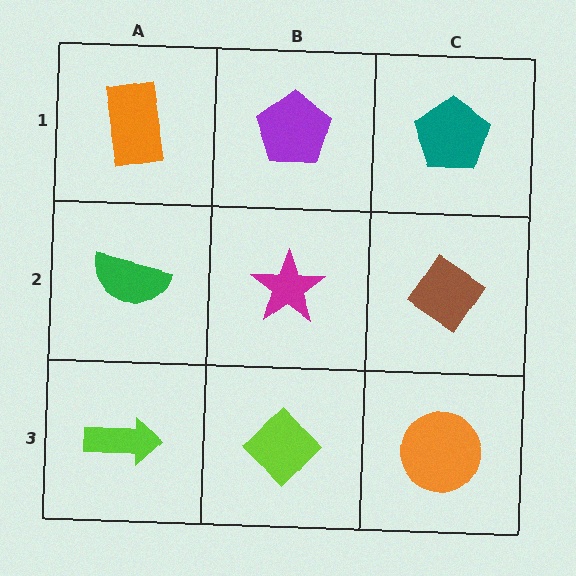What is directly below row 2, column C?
An orange circle.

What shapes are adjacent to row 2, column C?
A teal pentagon (row 1, column C), an orange circle (row 3, column C), a magenta star (row 2, column B).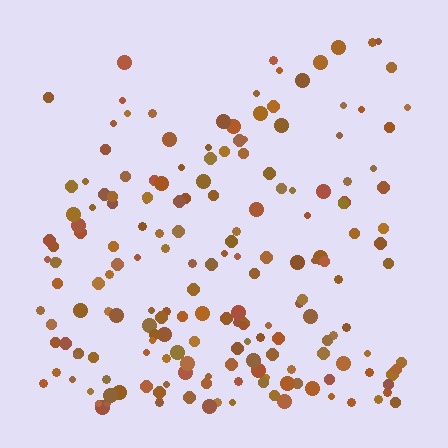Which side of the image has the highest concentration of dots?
The bottom.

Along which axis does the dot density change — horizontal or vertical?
Vertical.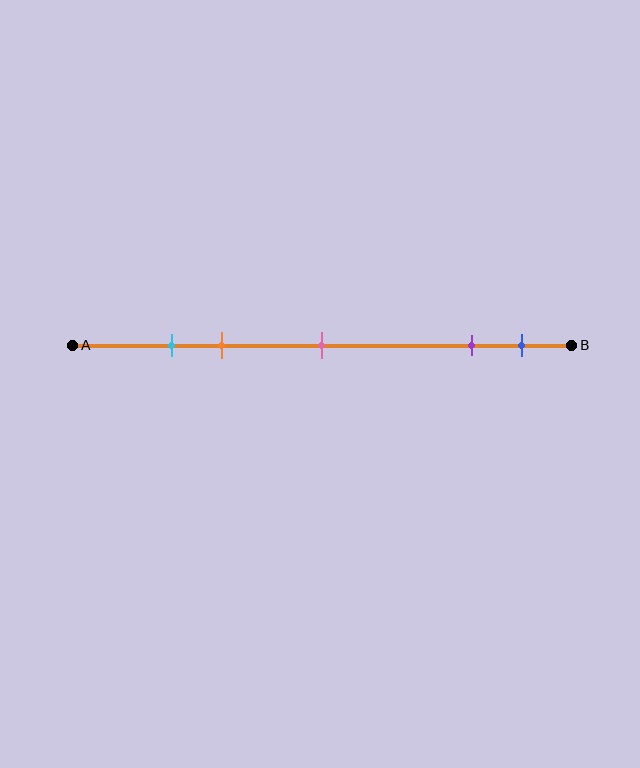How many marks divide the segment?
There are 5 marks dividing the segment.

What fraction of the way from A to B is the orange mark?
The orange mark is approximately 30% (0.3) of the way from A to B.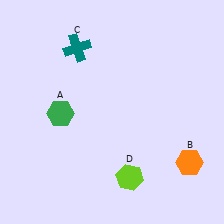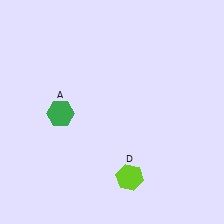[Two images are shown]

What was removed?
The teal cross (C), the orange hexagon (B) were removed in Image 2.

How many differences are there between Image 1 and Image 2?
There are 2 differences between the two images.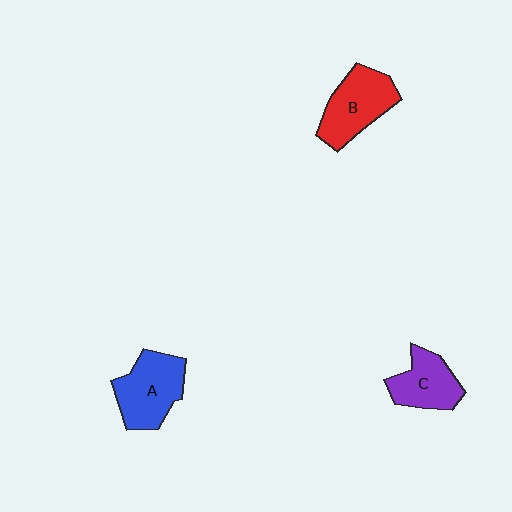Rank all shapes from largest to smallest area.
From largest to smallest: A (blue), B (red), C (purple).